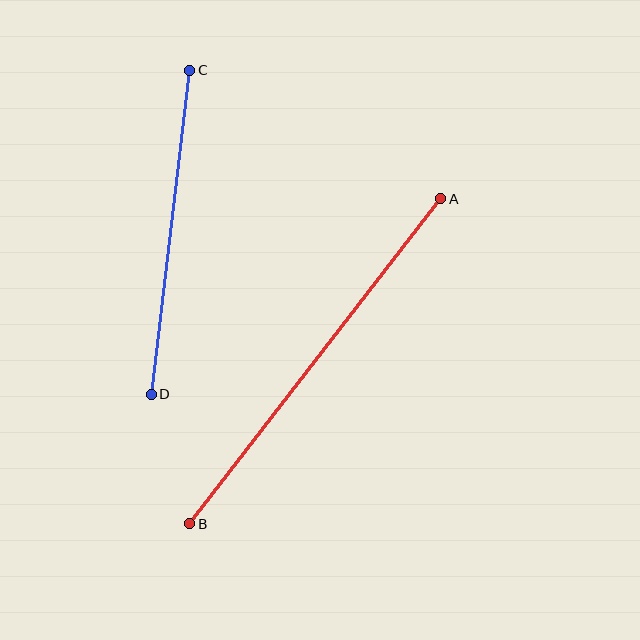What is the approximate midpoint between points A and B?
The midpoint is at approximately (315, 361) pixels.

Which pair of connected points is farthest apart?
Points A and B are farthest apart.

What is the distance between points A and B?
The distance is approximately 410 pixels.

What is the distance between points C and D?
The distance is approximately 326 pixels.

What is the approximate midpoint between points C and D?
The midpoint is at approximately (171, 232) pixels.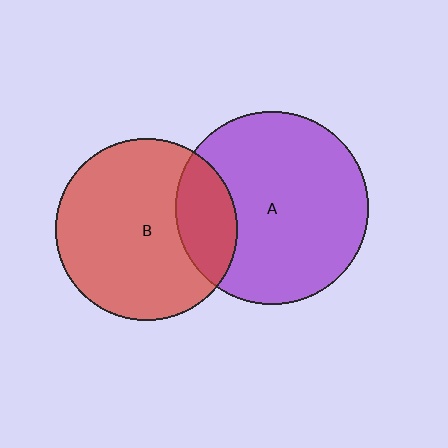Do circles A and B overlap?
Yes.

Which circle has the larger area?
Circle A (purple).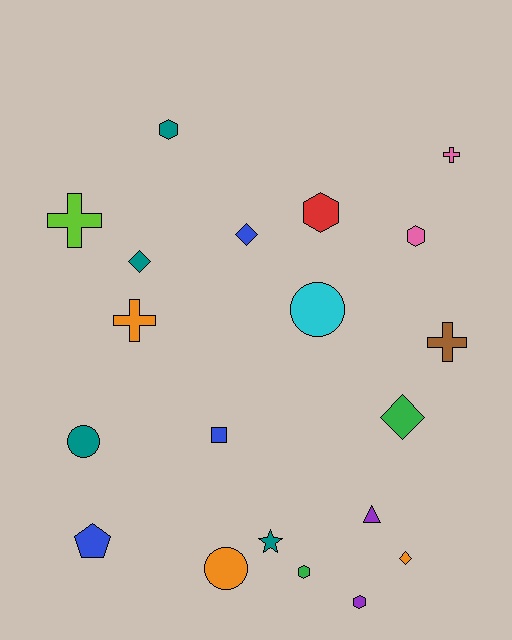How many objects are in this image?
There are 20 objects.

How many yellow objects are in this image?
There are no yellow objects.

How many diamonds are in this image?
There are 4 diamonds.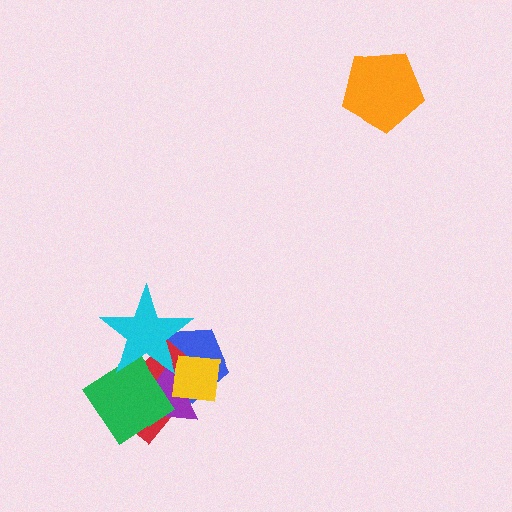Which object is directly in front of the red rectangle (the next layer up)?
The purple triangle is directly in front of the red rectangle.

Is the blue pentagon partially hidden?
Yes, it is partially covered by another shape.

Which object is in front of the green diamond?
The cyan star is in front of the green diamond.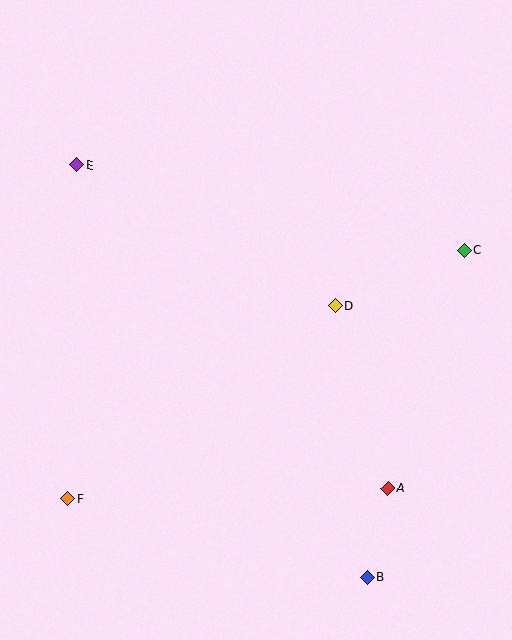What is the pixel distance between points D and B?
The distance between D and B is 273 pixels.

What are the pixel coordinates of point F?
Point F is at (68, 499).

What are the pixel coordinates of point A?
Point A is at (388, 488).